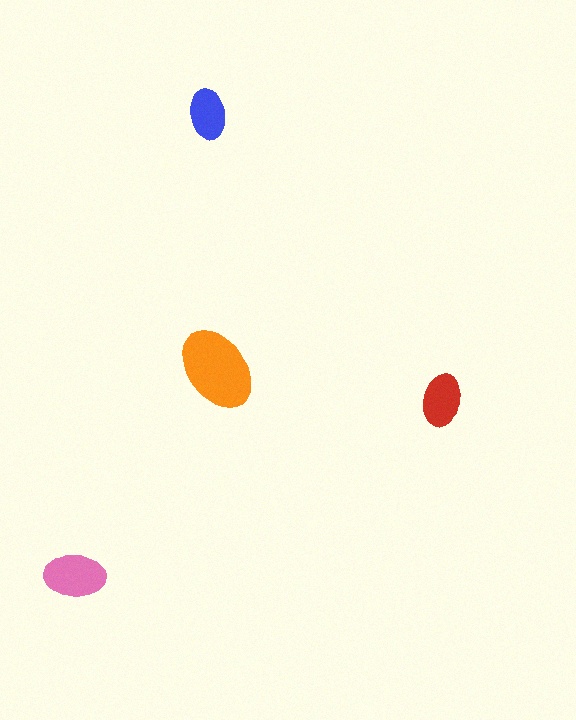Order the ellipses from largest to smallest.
the orange one, the pink one, the red one, the blue one.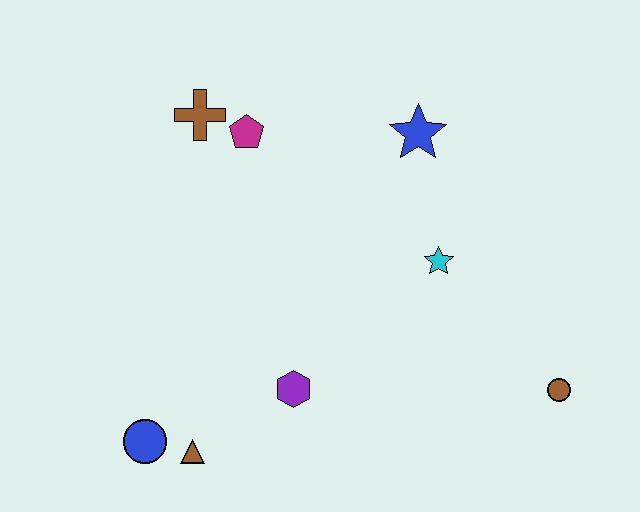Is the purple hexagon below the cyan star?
Yes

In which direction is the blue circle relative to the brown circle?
The blue circle is to the left of the brown circle.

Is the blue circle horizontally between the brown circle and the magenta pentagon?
No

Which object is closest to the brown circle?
The cyan star is closest to the brown circle.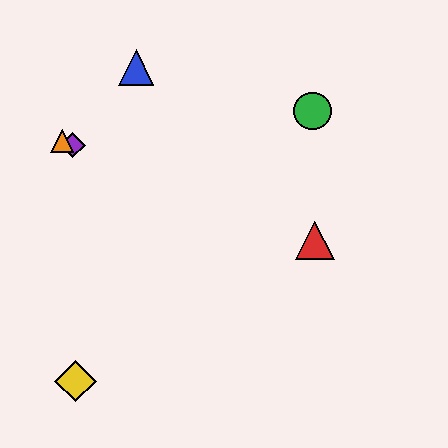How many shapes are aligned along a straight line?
3 shapes (the red triangle, the purple diamond, the orange triangle) are aligned along a straight line.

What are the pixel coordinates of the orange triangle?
The orange triangle is at (62, 141).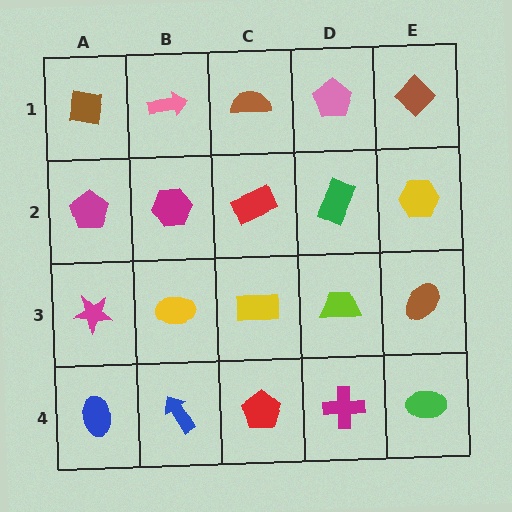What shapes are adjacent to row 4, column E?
A brown ellipse (row 3, column E), a magenta cross (row 4, column D).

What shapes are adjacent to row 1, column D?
A green rectangle (row 2, column D), a brown semicircle (row 1, column C), a brown diamond (row 1, column E).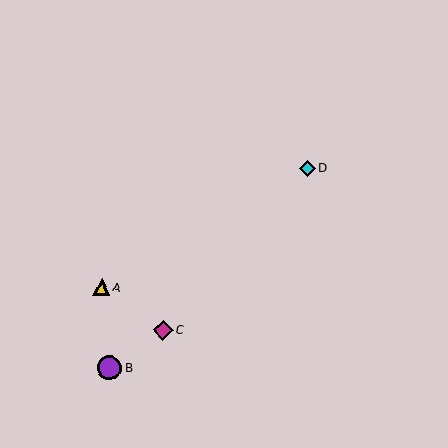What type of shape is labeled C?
Shape C is a magenta diamond.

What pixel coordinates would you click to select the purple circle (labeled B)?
Click at (109, 368) to select the purple circle B.